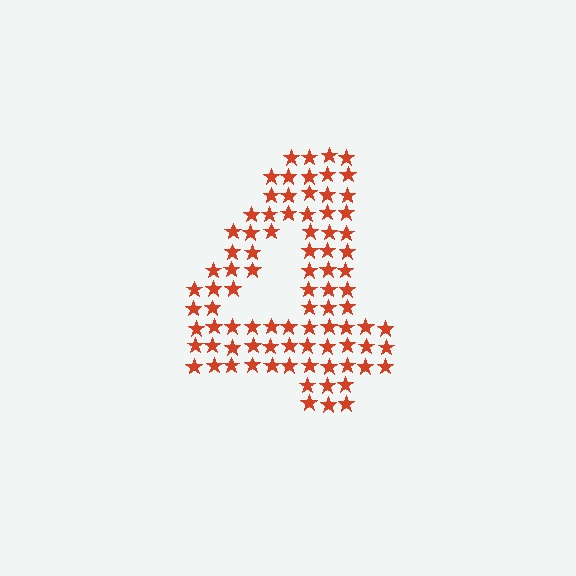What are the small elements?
The small elements are stars.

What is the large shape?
The large shape is the digit 4.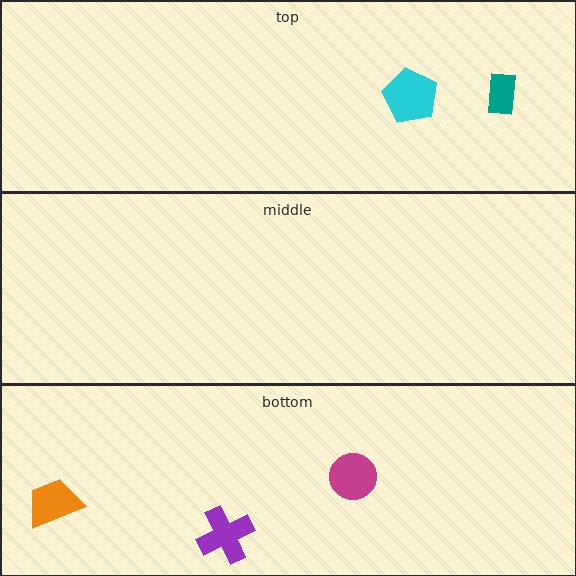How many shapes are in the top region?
2.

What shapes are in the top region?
The cyan pentagon, the teal rectangle.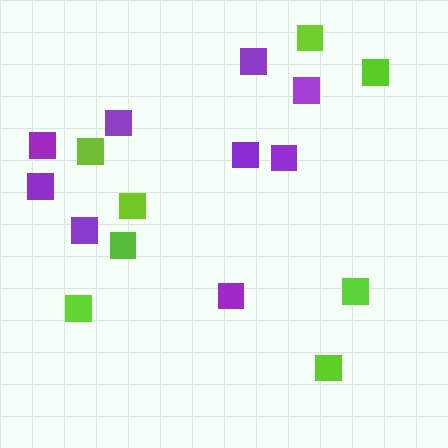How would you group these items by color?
There are 2 groups: one group of lime squares (8) and one group of purple squares (9).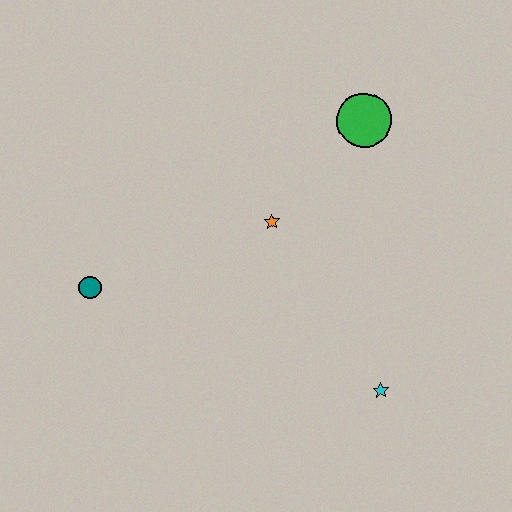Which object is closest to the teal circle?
The orange star is closest to the teal circle.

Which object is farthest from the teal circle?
The green circle is farthest from the teal circle.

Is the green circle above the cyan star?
Yes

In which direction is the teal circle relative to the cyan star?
The teal circle is to the left of the cyan star.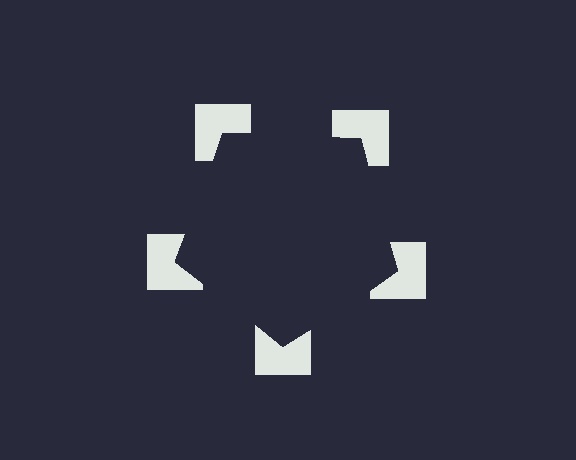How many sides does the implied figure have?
5 sides.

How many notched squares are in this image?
There are 5 — one at each vertex of the illusory pentagon.